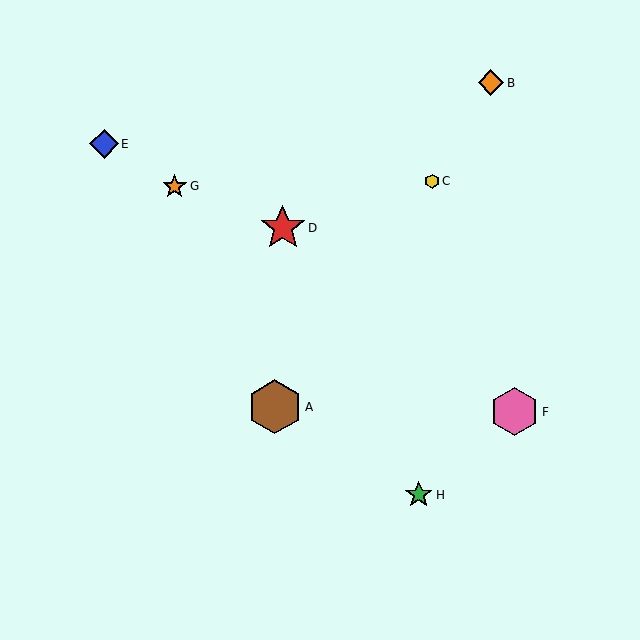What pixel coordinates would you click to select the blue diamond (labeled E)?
Click at (104, 144) to select the blue diamond E.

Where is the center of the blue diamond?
The center of the blue diamond is at (104, 144).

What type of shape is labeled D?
Shape D is a red star.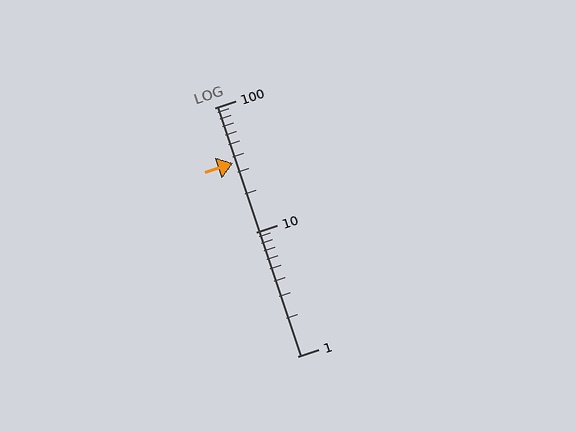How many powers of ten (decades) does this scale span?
The scale spans 2 decades, from 1 to 100.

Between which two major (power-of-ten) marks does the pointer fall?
The pointer is between 10 and 100.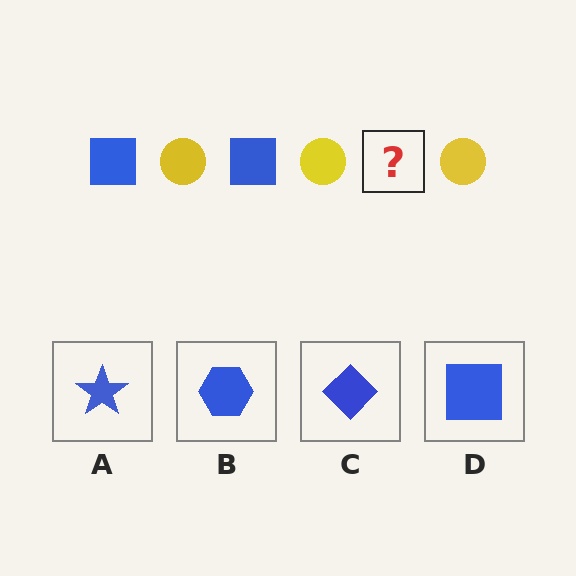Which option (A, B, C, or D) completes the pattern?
D.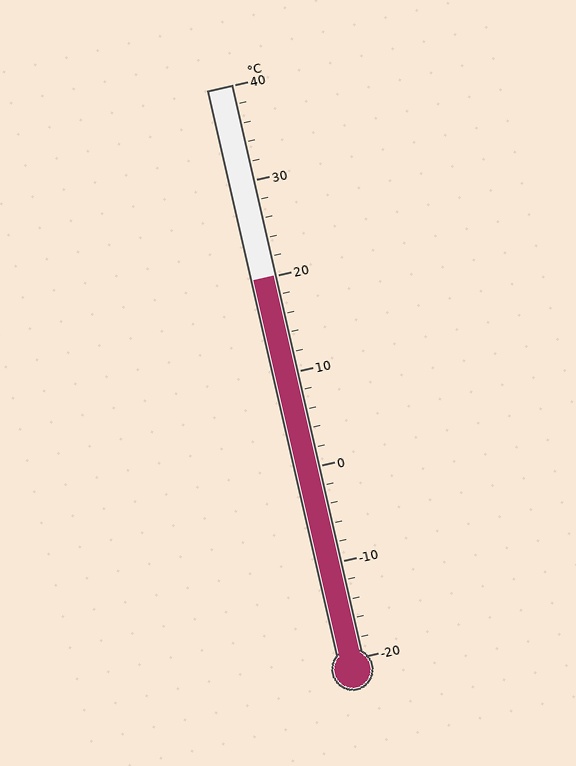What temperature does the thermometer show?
The thermometer shows approximately 20°C.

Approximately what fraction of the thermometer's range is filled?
The thermometer is filled to approximately 65% of its range.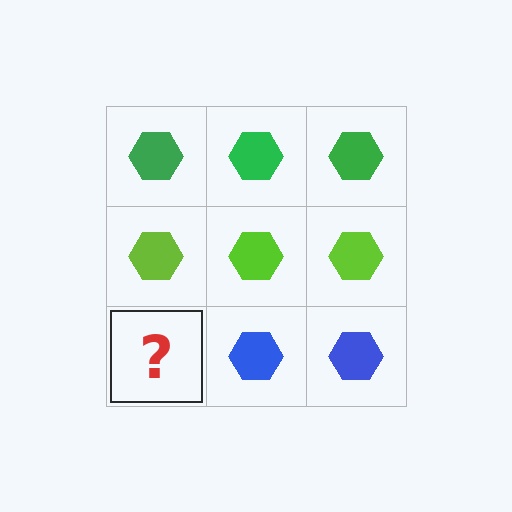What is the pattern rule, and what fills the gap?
The rule is that each row has a consistent color. The gap should be filled with a blue hexagon.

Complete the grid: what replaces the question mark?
The question mark should be replaced with a blue hexagon.